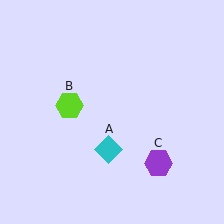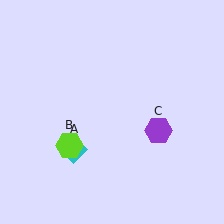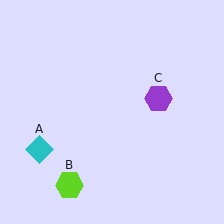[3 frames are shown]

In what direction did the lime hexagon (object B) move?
The lime hexagon (object B) moved down.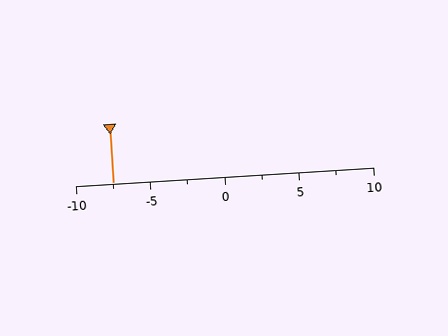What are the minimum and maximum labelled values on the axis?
The axis runs from -10 to 10.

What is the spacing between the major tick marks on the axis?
The major ticks are spaced 5 apart.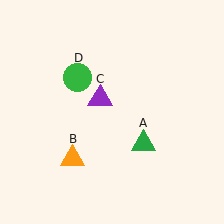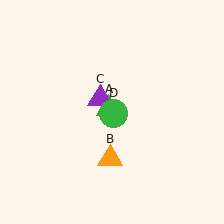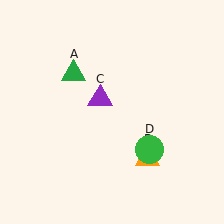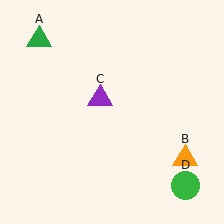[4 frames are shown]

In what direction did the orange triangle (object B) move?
The orange triangle (object B) moved right.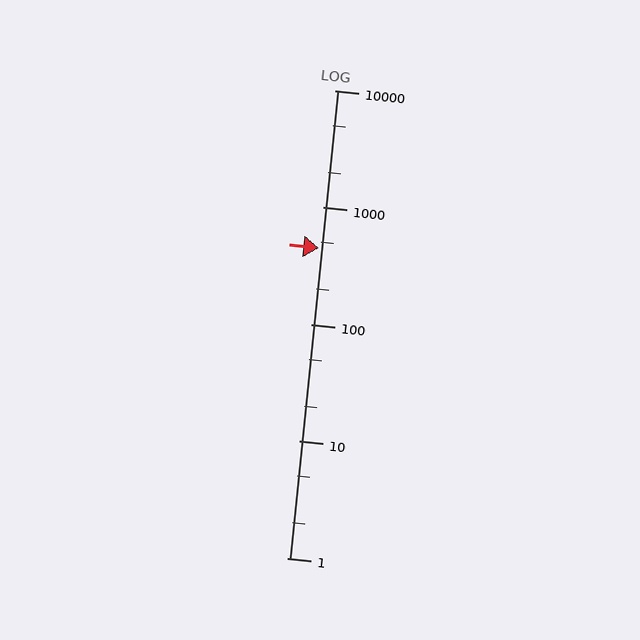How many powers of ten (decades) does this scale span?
The scale spans 4 decades, from 1 to 10000.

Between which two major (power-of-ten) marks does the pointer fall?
The pointer is between 100 and 1000.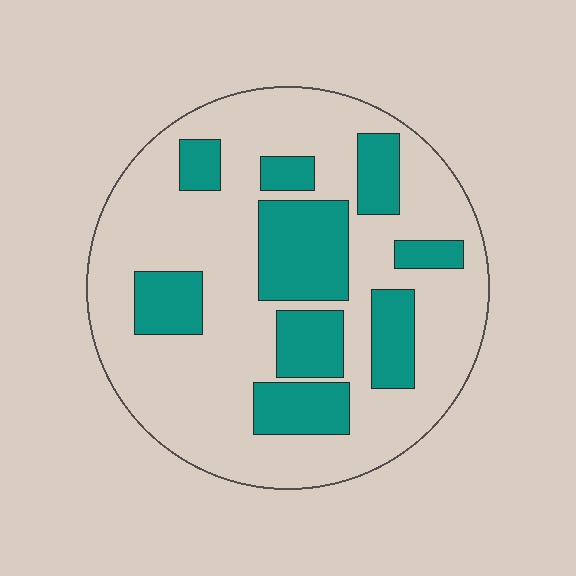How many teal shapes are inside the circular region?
9.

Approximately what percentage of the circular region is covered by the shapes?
Approximately 30%.